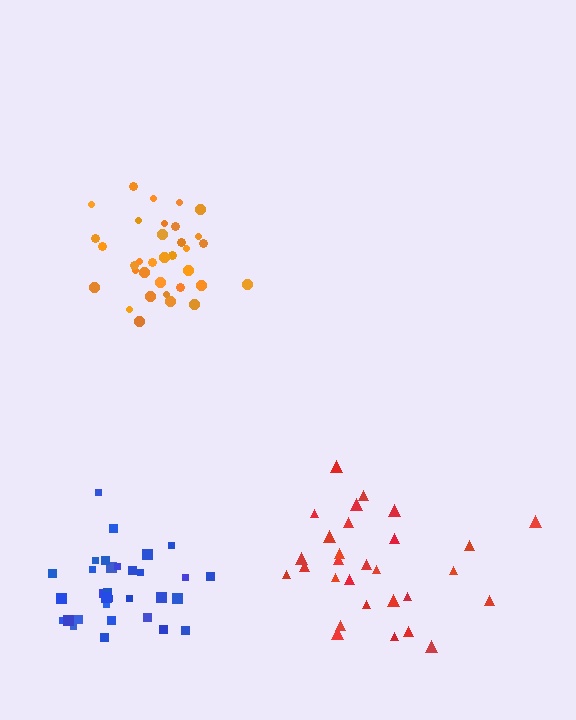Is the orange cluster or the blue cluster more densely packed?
Blue.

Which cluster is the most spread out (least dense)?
Red.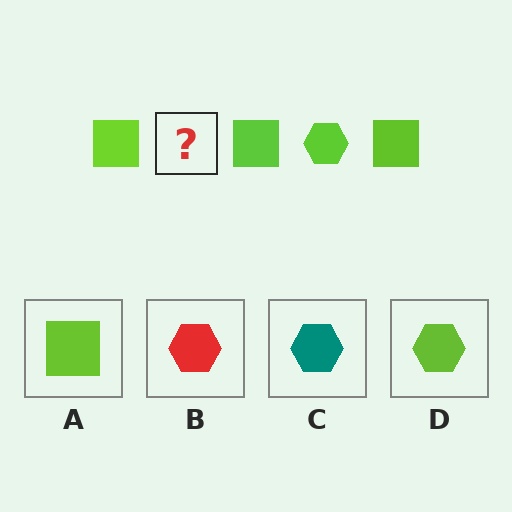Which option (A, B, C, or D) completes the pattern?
D.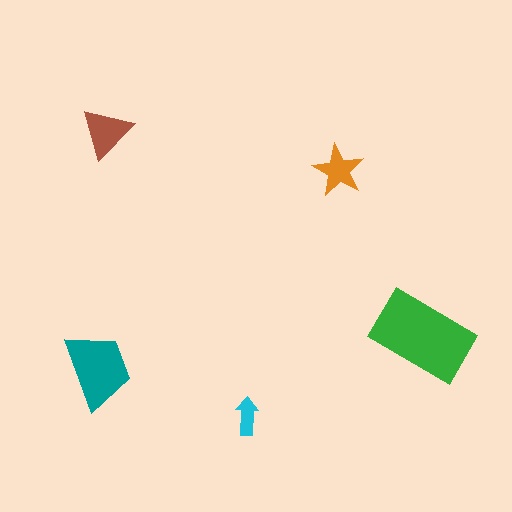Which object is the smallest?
The cyan arrow.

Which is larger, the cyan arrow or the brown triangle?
The brown triangle.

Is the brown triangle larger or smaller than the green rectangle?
Smaller.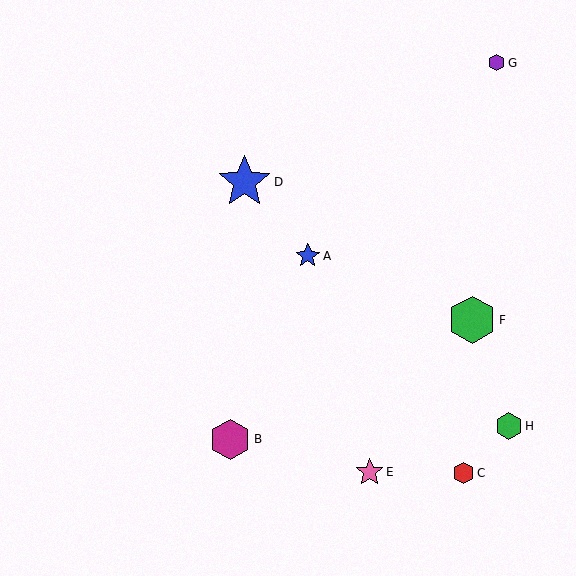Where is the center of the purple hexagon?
The center of the purple hexagon is at (496, 63).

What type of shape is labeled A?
Shape A is a blue star.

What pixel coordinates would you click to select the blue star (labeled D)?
Click at (244, 182) to select the blue star D.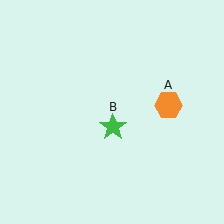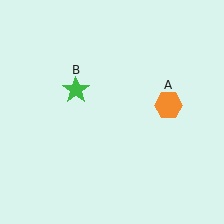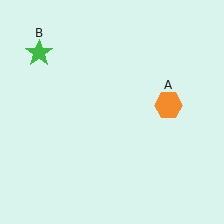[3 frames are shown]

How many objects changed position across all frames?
1 object changed position: green star (object B).